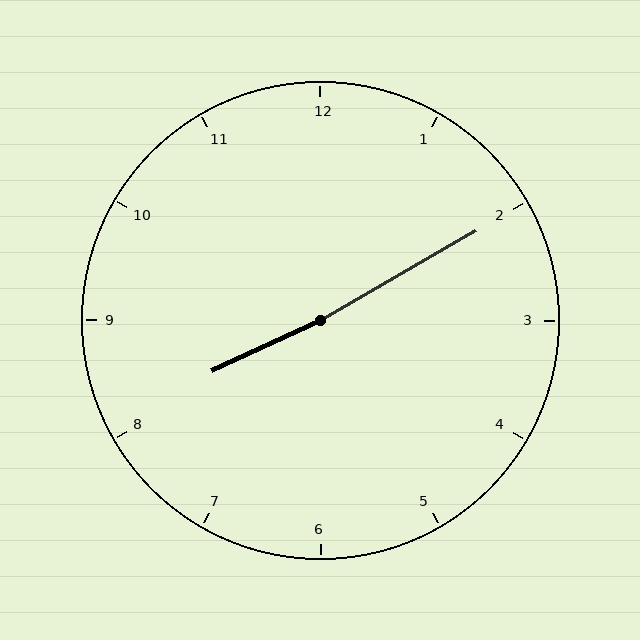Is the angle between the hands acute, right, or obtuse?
It is obtuse.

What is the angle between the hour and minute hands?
Approximately 175 degrees.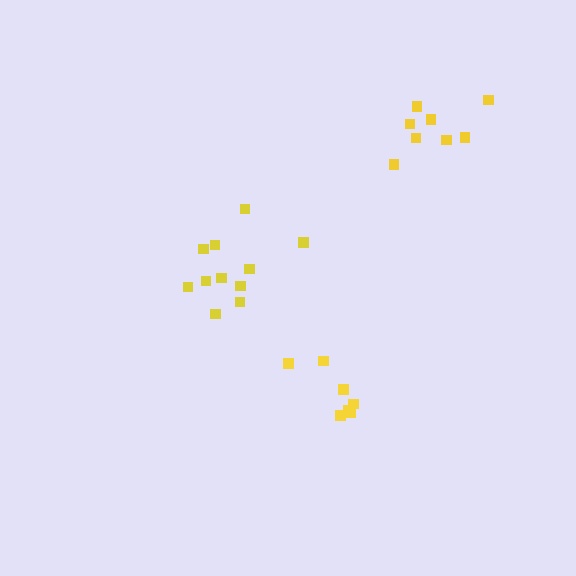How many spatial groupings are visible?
There are 3 spatial groupings.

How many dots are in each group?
Group 1: 11 dots, Group 2: 8 dots, Group 3: 7 dots (26 total).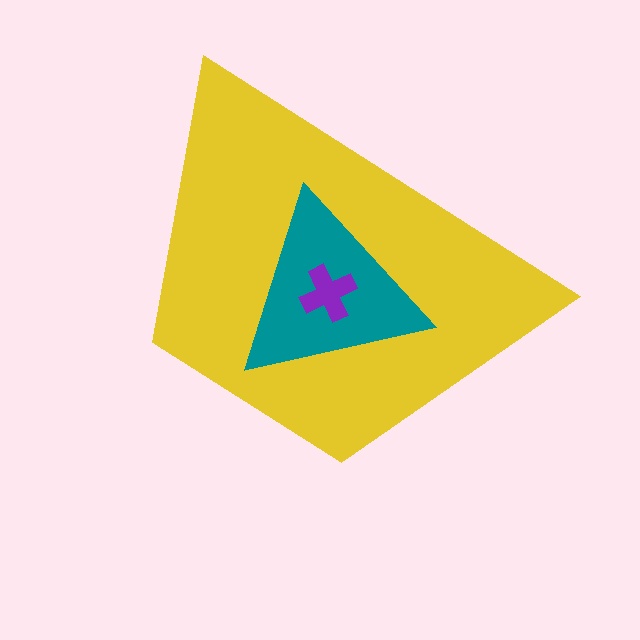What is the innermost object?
The purple cross.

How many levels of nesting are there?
3.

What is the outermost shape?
The yellow trapezoid.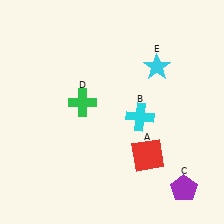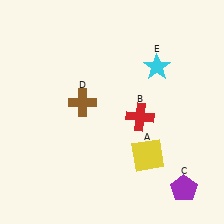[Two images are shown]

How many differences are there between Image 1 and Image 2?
There are 3 differences between the two images.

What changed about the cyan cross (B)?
In Image 1, B is cyan. In Image 2, it changed to red.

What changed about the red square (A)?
In Image 1, A is red. In Image 2, it changed to yellow.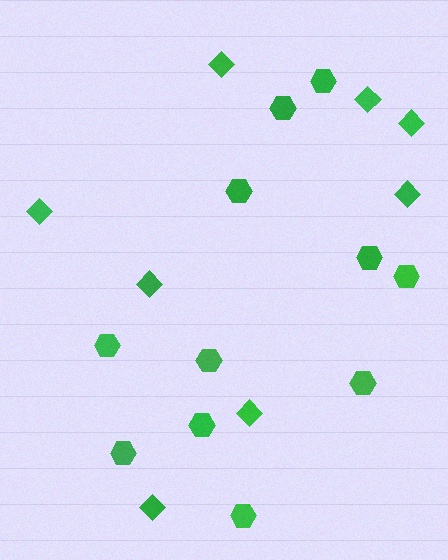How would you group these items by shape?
There are 2 groups: one group of diamonds (8) and one group of hexagons (11).